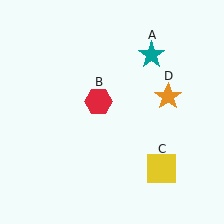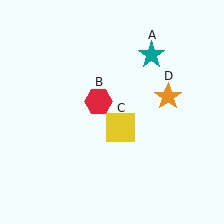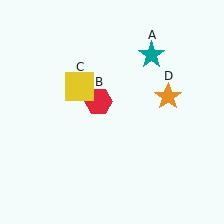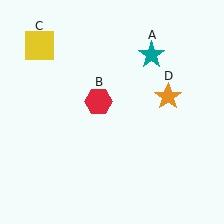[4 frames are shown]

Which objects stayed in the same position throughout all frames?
Teal star (object A) and red hexagon (object B) and orange star (object D) remained stationary.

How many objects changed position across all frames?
1 object changed position: yellow square (object C).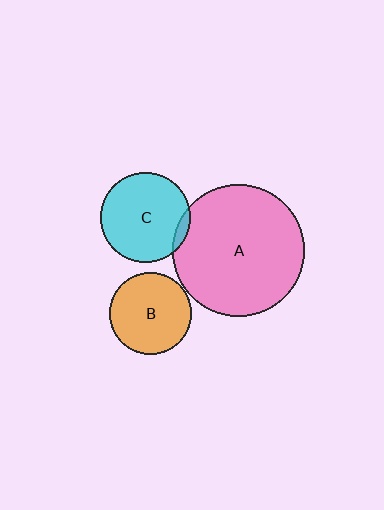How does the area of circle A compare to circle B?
Approximately 2.6 times.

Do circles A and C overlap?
Yes.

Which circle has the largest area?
Circle A (pink).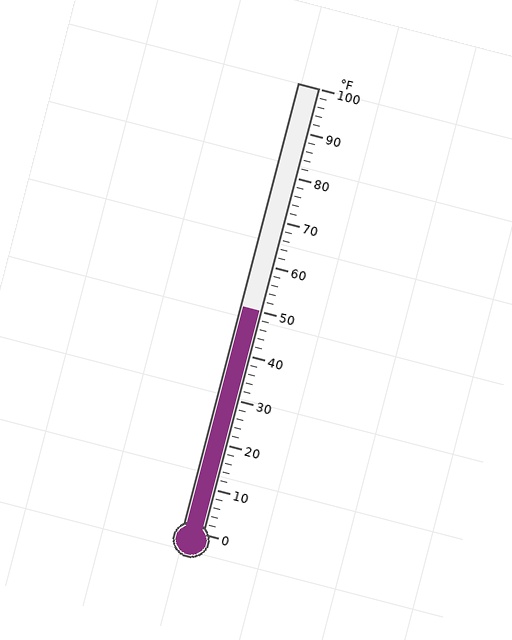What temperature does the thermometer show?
The thermometer shows approximately 50°F.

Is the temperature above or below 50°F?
The temperature is at 50°F.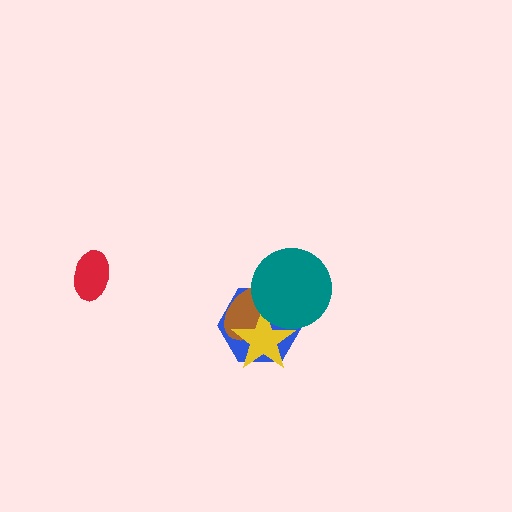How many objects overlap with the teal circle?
3 objects overlap with the teal circle.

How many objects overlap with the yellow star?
3 objects overlap with the yellow star.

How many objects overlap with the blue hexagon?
3 objects overlap with the blue hexagon.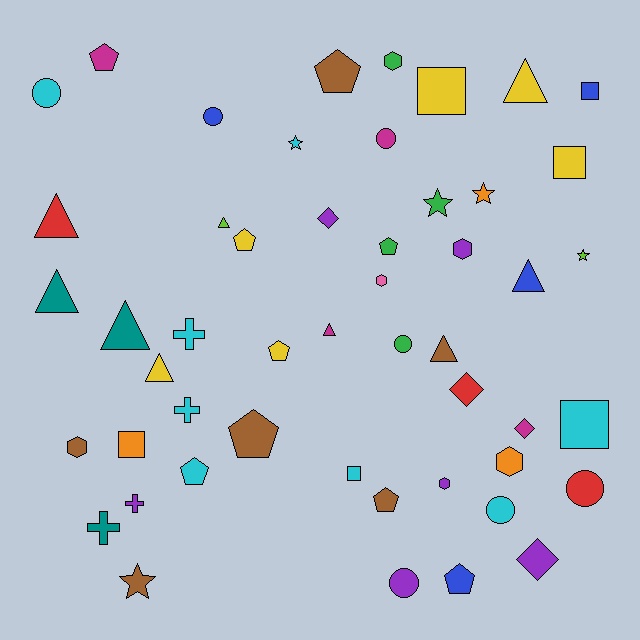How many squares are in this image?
There are 6 squares.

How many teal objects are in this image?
There are 3 teal objects.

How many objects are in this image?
There are 50 objects.